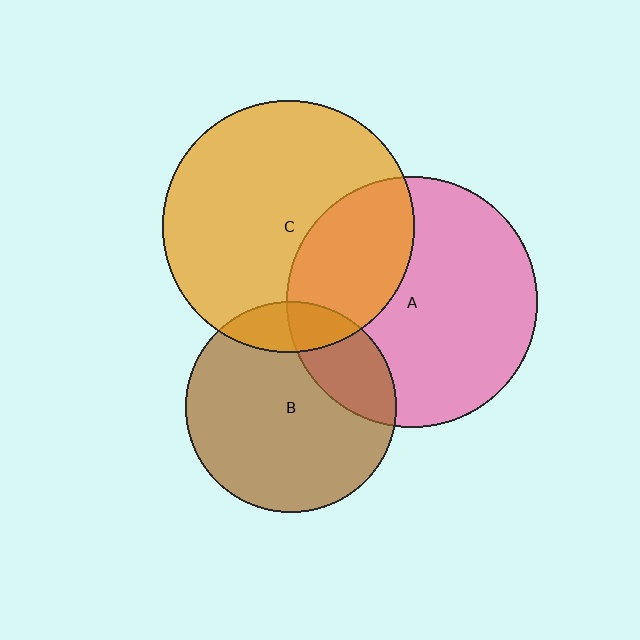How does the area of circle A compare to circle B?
Approximately 1.4 times.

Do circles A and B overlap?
Yes.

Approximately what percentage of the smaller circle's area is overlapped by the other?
Approximately 25%.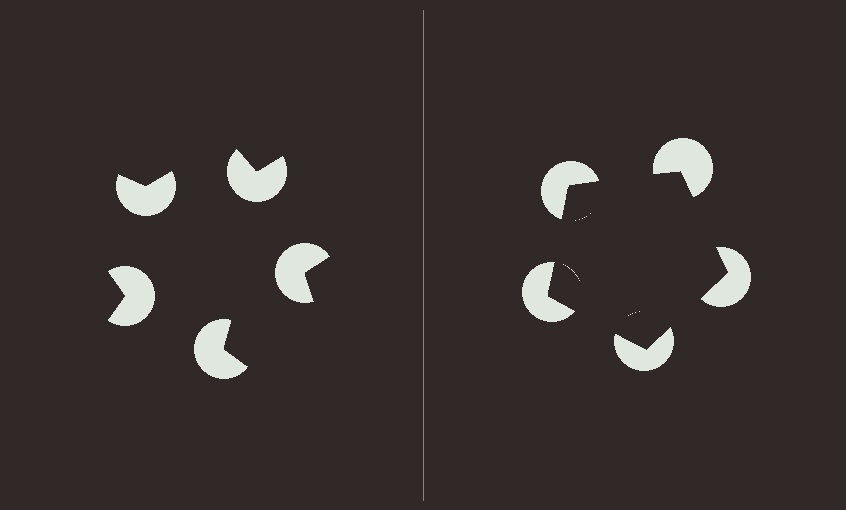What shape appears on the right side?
An illusory pentagon.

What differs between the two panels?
The pac-man discs are positioned identically on both sides; only the wedge orientations differ. On the right they align to a pentagon; on the left they are misaligned.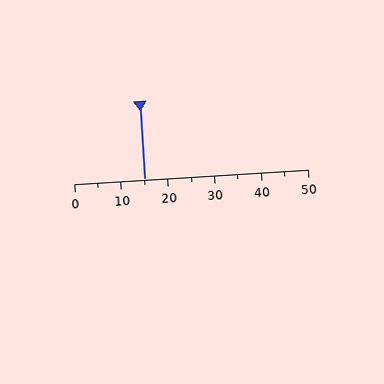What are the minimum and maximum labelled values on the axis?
The axis runs from 0 to 50.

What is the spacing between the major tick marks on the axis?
The major ticks are spaced 10 apart.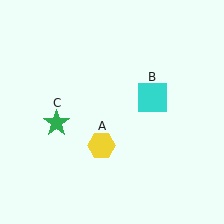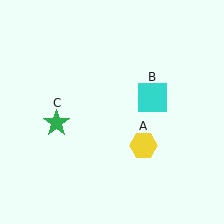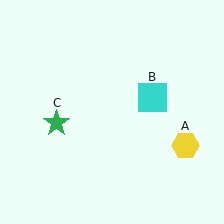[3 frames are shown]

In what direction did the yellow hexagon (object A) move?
The yellow hexagon (object A) moved right.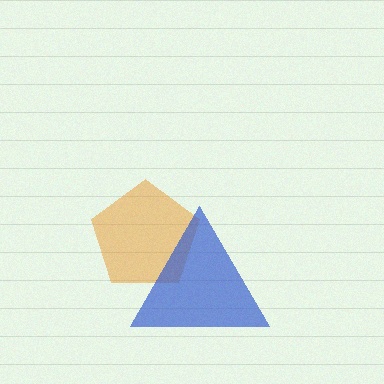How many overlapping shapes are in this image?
There are 2 overlapping shapes in the image.